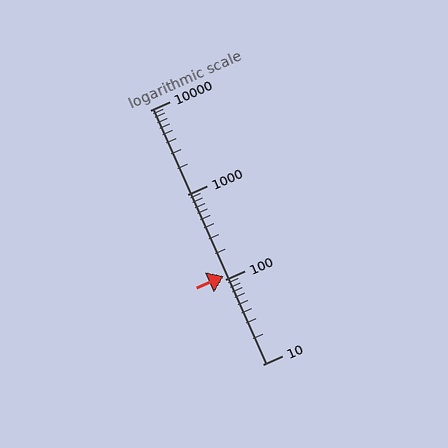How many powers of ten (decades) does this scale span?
The scale spans 3 decades, from 10 to 10000.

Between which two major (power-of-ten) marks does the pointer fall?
The pointer is between 100 and 1000.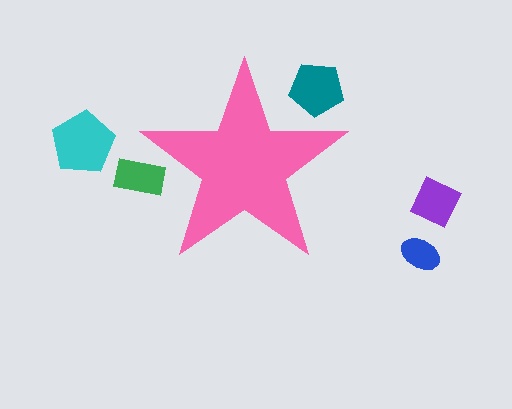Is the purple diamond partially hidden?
No, the purple diamond is fully visible.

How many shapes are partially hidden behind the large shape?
2 shapes are partially hidden.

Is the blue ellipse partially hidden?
No, the blue ellipse is fully visible.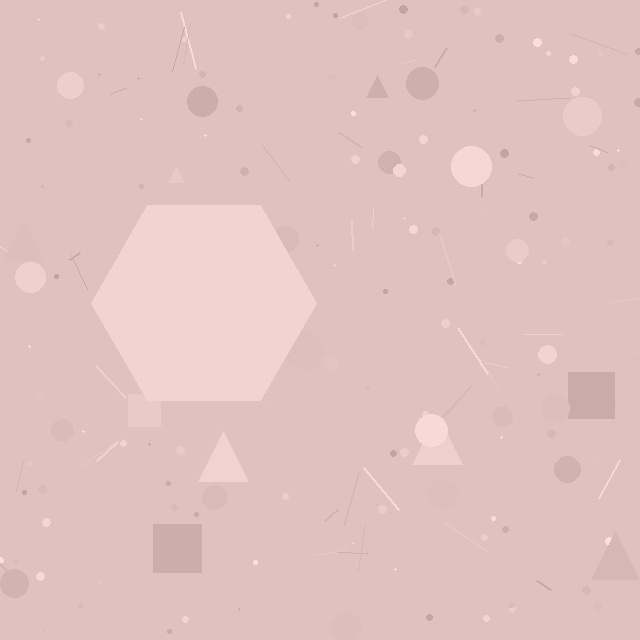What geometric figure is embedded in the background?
A hexagon is embedded in the background.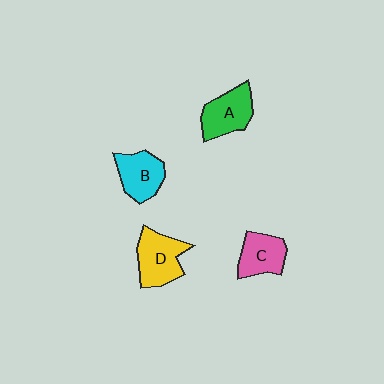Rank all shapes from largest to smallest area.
From largest to smallest: D (yellow), A (green), B (cyan), C (pink).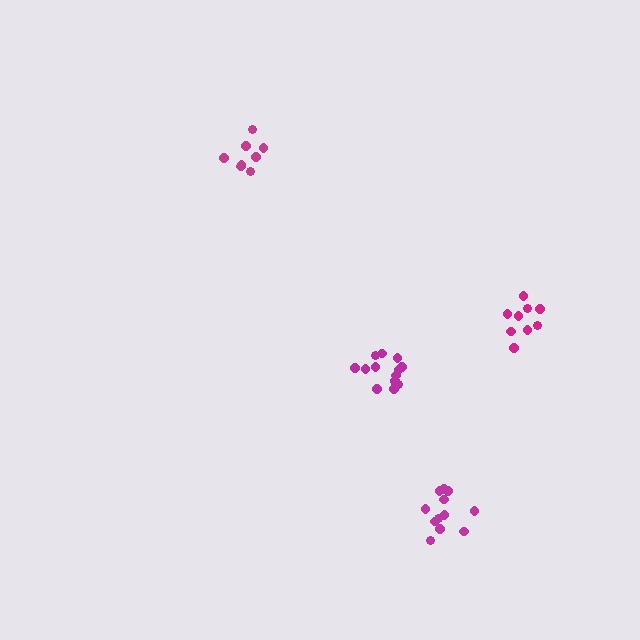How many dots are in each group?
Group 1: 12 dots, Group 2: 14 dots, Group 3: 9 dots, Group 4: 8 dots (43 total).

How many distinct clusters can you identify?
There are 4 distinct clusters.